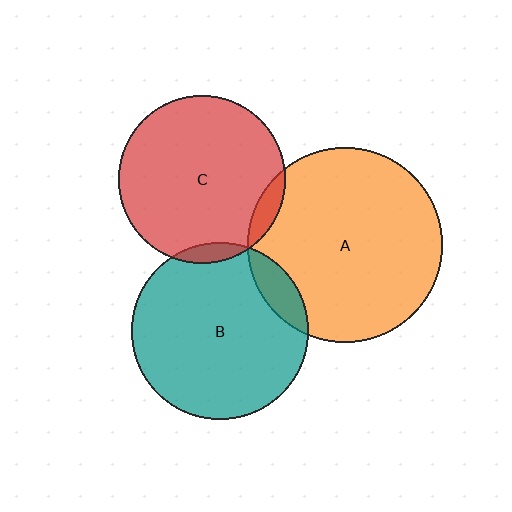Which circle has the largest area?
Circle A (orange).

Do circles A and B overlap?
Yes.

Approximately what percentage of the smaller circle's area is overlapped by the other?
Approximately 10%.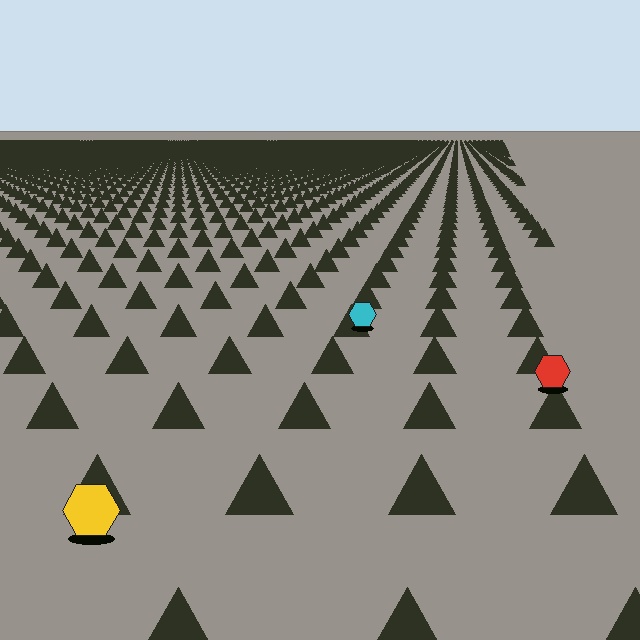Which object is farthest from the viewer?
The cyan hexagon is farthest from the viewer. It appears smaller and the ground texture around it is denser.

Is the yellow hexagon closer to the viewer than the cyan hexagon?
Yes. The yellow hexagon is closer — you can tell from the texture gradient: the ground texture is coarser near it.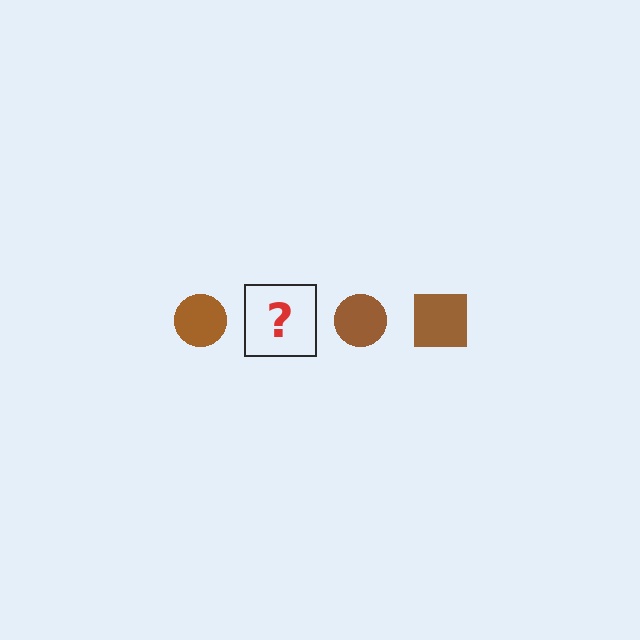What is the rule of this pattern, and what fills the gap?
The rule is that the pattern cycles through circle, square shapes in brown. The gap should be filled with a brown square.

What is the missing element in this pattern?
The missing element is a brown square.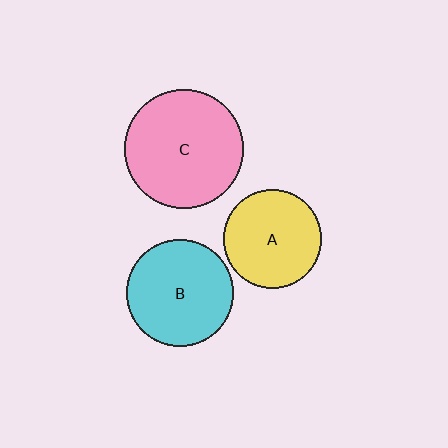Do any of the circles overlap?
No, none of the circles overlap.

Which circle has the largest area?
Circle C (pink).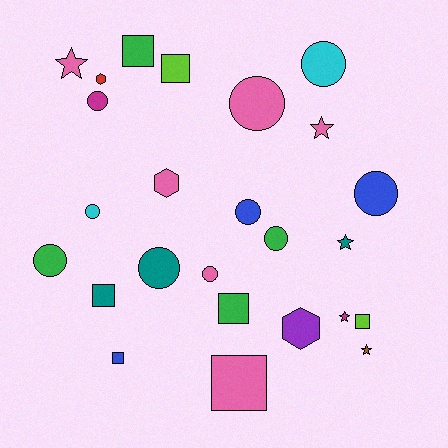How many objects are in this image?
There are 25 objects.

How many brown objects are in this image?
There is 1 brown object.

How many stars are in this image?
There are 5 stars.